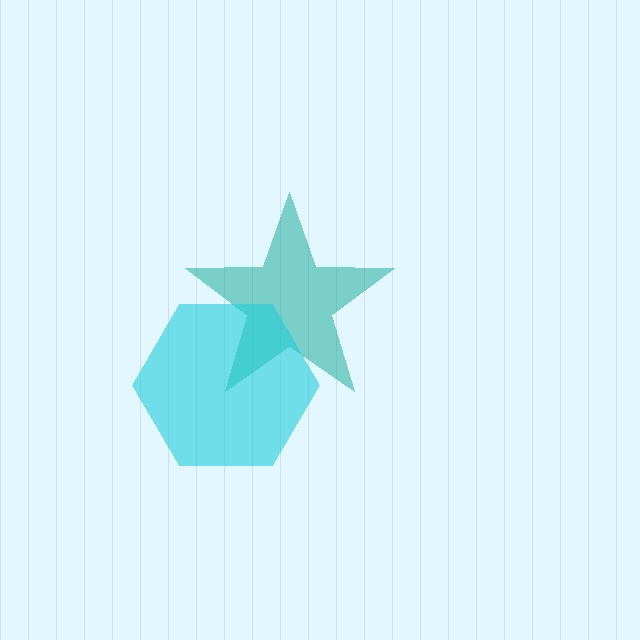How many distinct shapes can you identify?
There are 2 distinct shapes: a teal star, a cyan hexagon.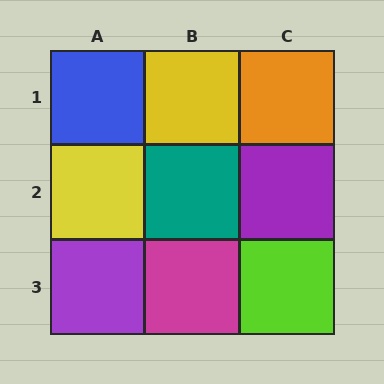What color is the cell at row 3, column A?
Purple.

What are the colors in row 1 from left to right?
Blue, yellow, orange.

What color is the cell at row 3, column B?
Magenta.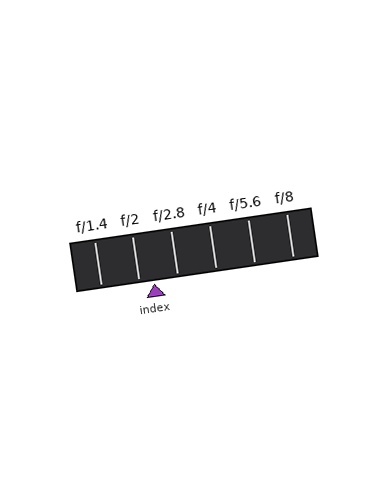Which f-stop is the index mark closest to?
The index mark is closest to f/2.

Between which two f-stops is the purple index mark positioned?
The index mark is between f/2 and f/2.8.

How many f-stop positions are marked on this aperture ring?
There are 6 f-stop positions marked.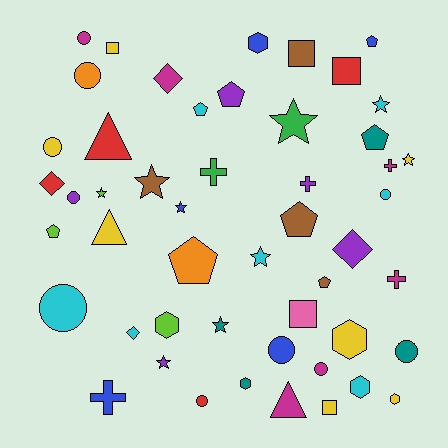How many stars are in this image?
There are 9 stars.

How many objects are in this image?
There are 50 objects.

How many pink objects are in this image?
There is 1 pink object.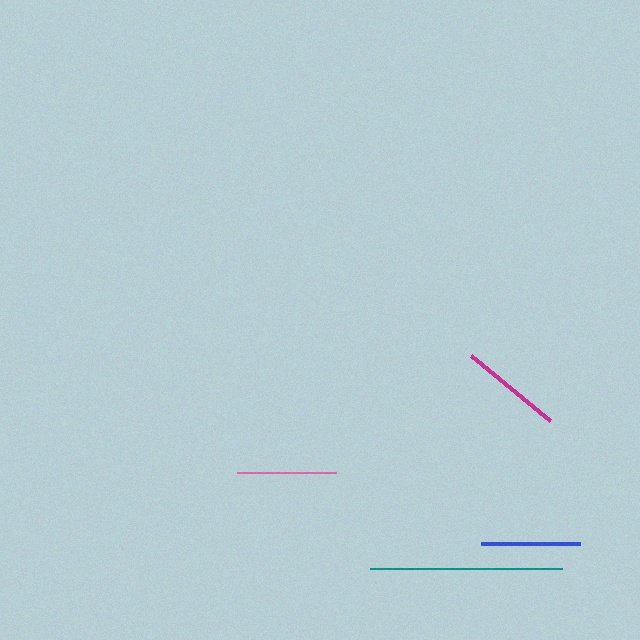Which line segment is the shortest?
The pink line is the shortest at approximately 99 pixels.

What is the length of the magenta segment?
The magenta segment is approximately 103 pixels long.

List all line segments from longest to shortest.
From longest to shortest: teal, magenta, blue, pink.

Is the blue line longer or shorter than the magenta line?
The magenta line is longer than the blue line.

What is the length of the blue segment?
The blue segment is approximately 99 pixels long.